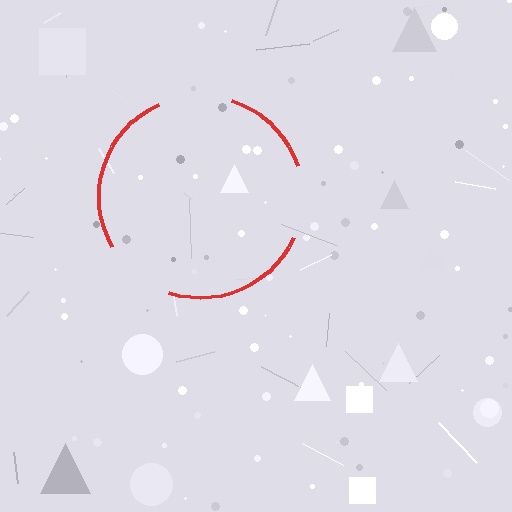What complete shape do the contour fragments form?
The contour fragments form a circle.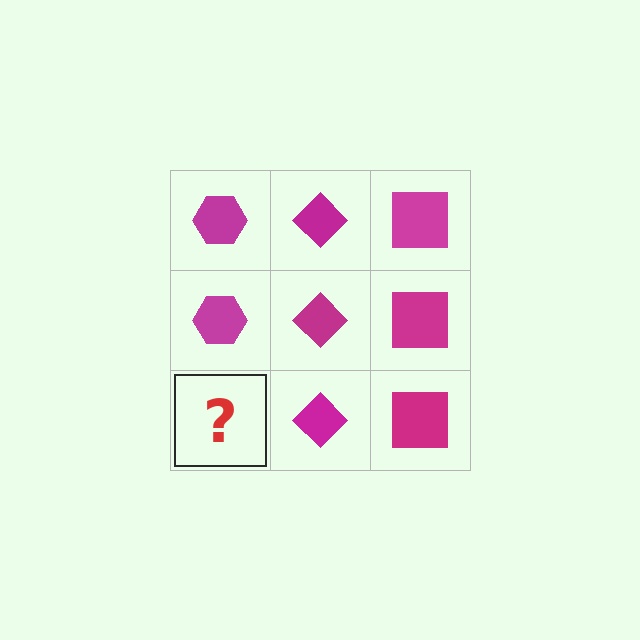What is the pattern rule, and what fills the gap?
The rule is that each column has a consistent shape. The gap should be filled with a magenta hexagon.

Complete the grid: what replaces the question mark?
The question mark should be replaced with a magenta hexagon.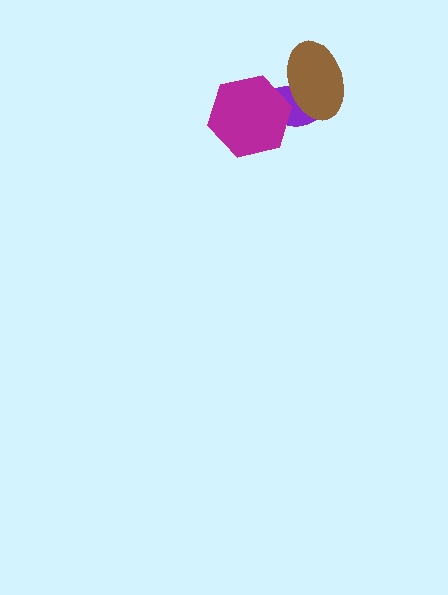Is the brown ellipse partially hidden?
Yes, it is partially covered by another shape.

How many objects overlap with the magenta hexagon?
2 objects overlap with the magenta hexagon.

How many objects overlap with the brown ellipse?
2 objects overlap with the brown ellipse.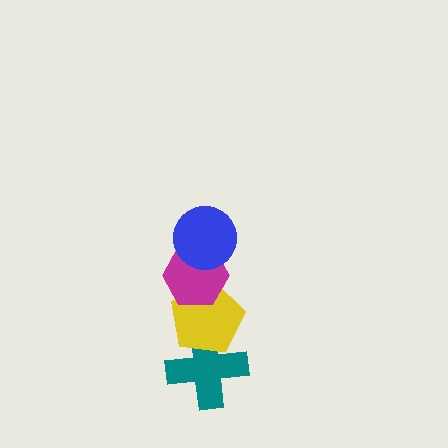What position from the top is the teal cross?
The teal cross is 4th from the top.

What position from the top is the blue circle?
The blue circle is 1st from the top.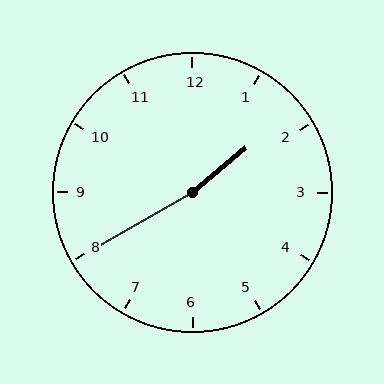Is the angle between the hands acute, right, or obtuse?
It is obtuse.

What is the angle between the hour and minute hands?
Approximately 170 degrees.